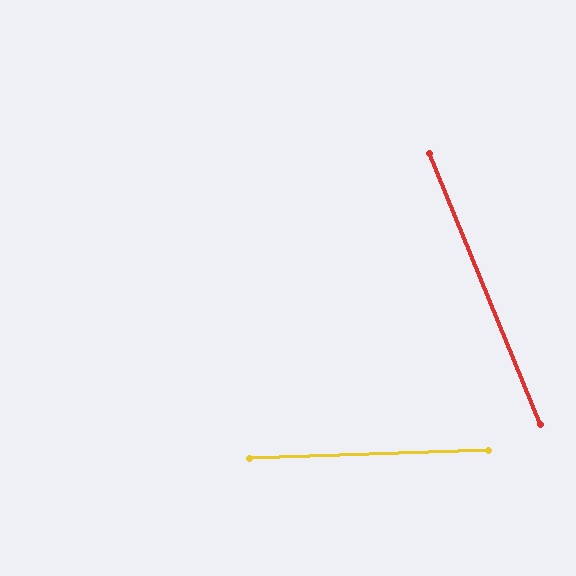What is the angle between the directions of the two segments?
Approximately 69 degrees.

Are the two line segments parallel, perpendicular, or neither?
Neither parallel nor perpendicular — they differ by about 69°.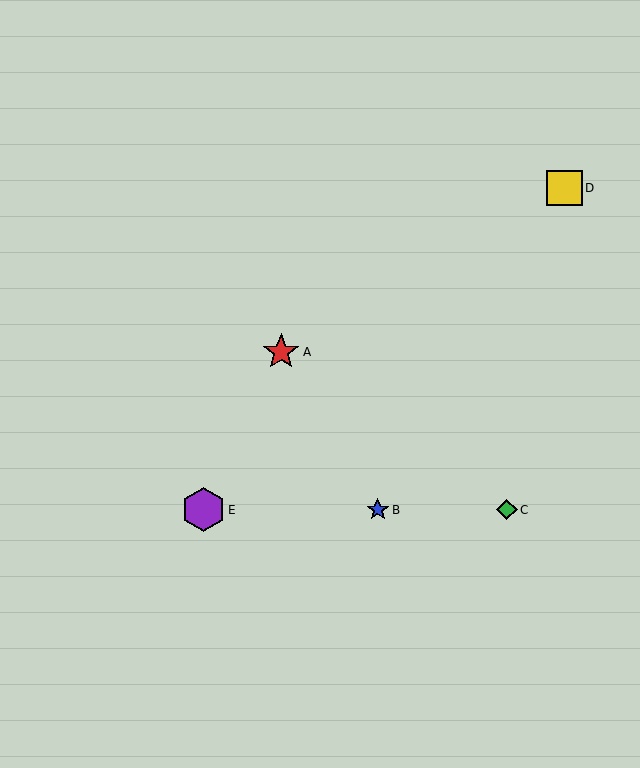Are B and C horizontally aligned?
Yes, both are at y≈510.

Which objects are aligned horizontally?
Objects B, C, E are aligned horizontally.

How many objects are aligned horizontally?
3 objects (B, C, E) are aligned horizontally.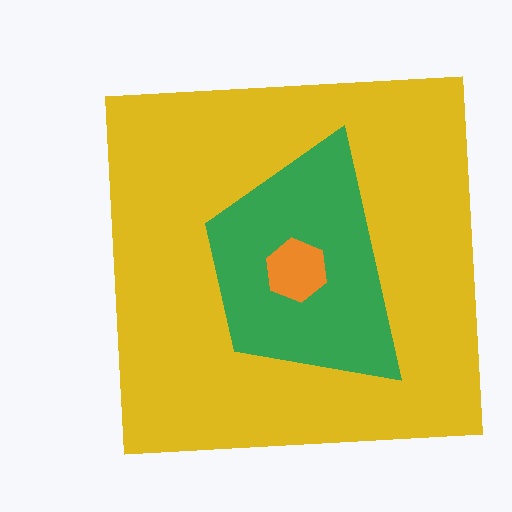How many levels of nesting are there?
3.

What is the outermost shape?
The yellow square.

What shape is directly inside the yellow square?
The green trapezoid.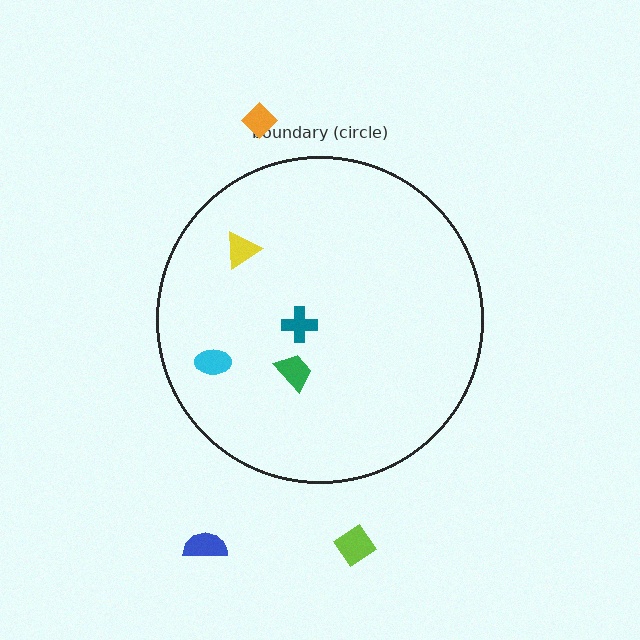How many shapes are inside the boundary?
4 inside, 3 outside.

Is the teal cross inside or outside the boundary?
Inside.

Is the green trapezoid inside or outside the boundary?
Inside.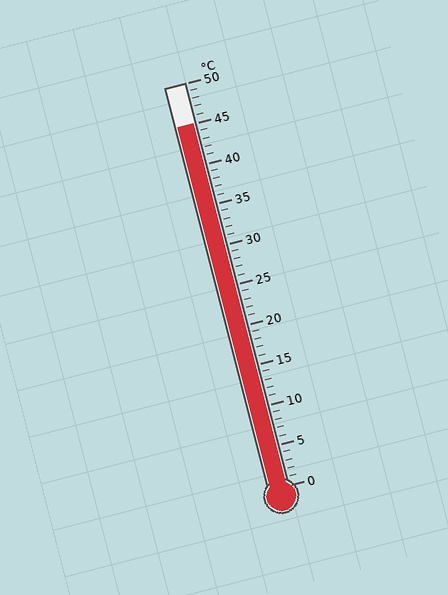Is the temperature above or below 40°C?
The temperature is above 40°C.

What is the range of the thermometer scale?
The thermometer scale ranges from 0°C to 50°C.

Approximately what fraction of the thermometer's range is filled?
The thermometer is filled to approximately 90% of its range.